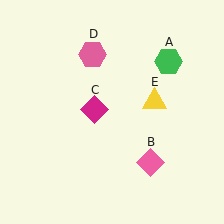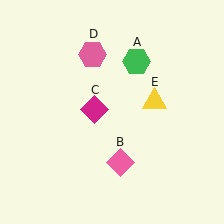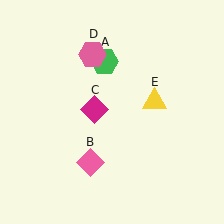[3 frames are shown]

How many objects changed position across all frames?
2 objects changed position: green hexagon (object A), pink diamond (object B).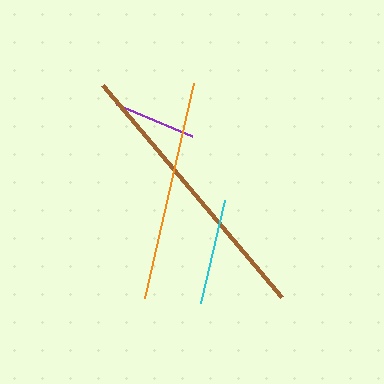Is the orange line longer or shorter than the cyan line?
The orange line is longer than the cyan line.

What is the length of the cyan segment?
The cyan segment is approximately 106 pixels long.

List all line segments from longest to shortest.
From longest to shortest: brown, orange, cyan, purple.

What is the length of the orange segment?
The orange segment is approximately 220 pixels long.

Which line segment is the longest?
The brown line is the longest at approximately 277 pixels.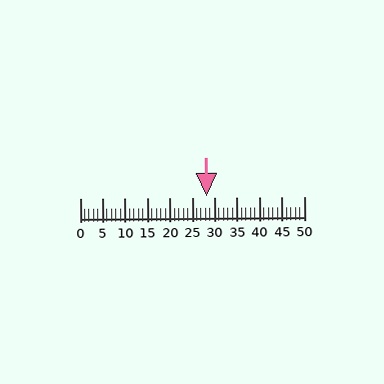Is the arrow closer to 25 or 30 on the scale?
The arrow is closer to 30.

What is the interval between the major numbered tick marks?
The major tick marks are spaced 5 units apart.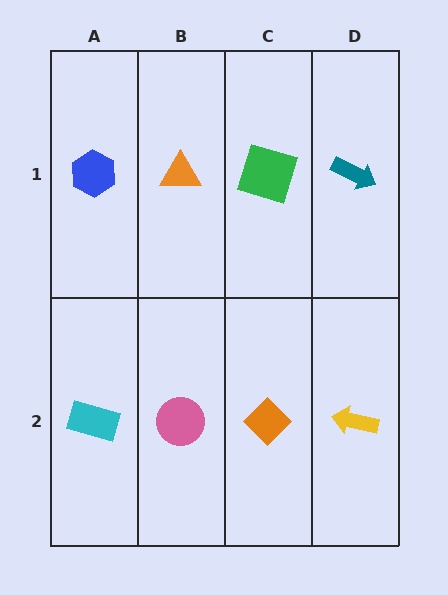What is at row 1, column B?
An orange triangle.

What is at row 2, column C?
An orange diamond.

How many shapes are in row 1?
4 shapes.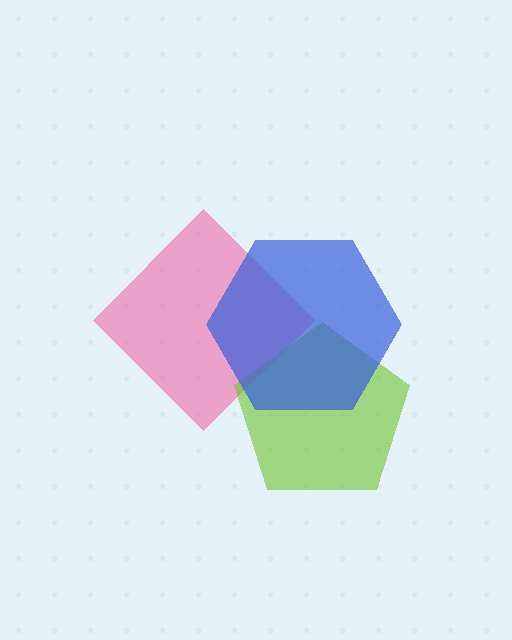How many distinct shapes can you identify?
There are 3 distinct shapes: a pink diamond, a lime pentagon, a blue hexagon.